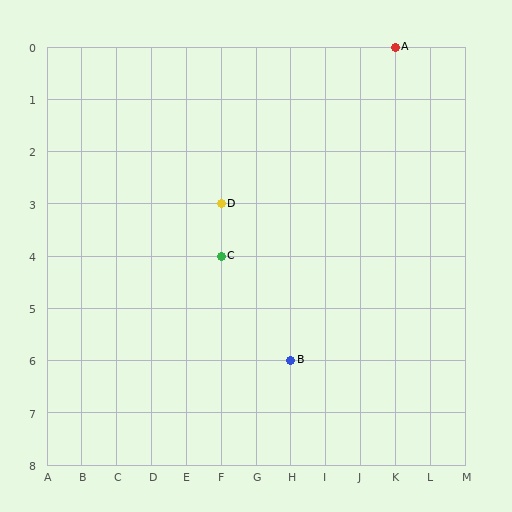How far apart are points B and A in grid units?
Points B and A are 3 columns and 6 rows apart (about 6.7 grid units diagonally).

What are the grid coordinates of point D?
Point D is at grid coordinates (F, 3).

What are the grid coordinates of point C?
Point C is at grid coordinates (F, 4).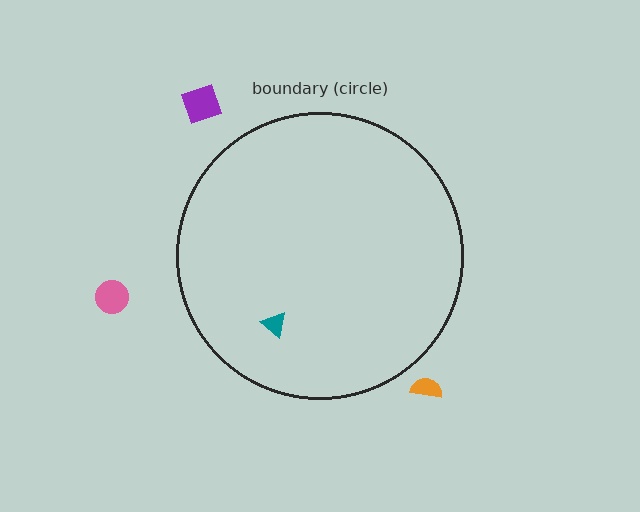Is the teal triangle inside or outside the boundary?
Inside.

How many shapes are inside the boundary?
1 inside, 3 outside.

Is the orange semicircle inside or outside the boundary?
Outside.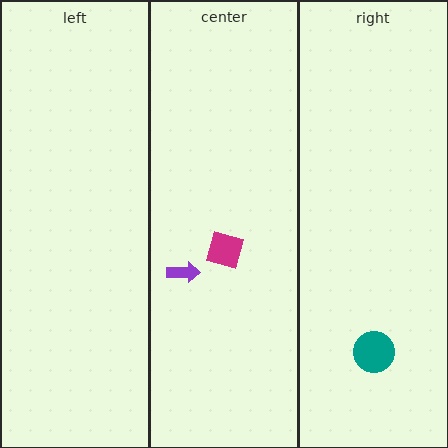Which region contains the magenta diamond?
The center region.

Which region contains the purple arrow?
The center region.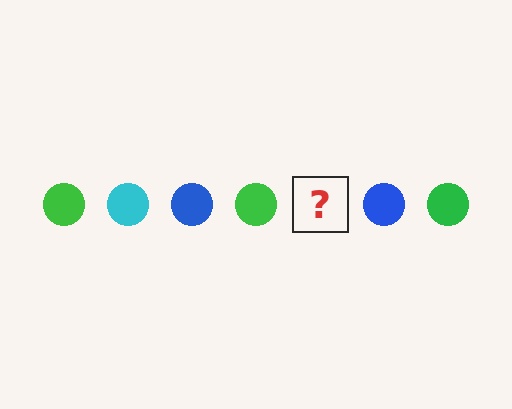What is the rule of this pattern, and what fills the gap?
The rule is that the pattern cycles through green, cyan, blue circles. The gap should be filled with a cyan circle.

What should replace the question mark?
The question mark should be replaced with a cyan circle.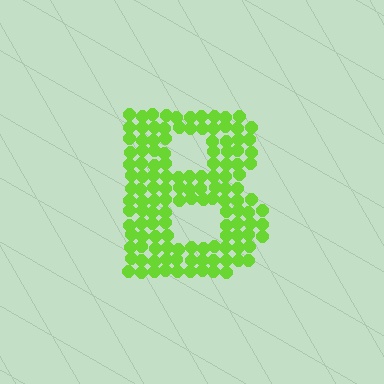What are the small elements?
The small elements are circles.